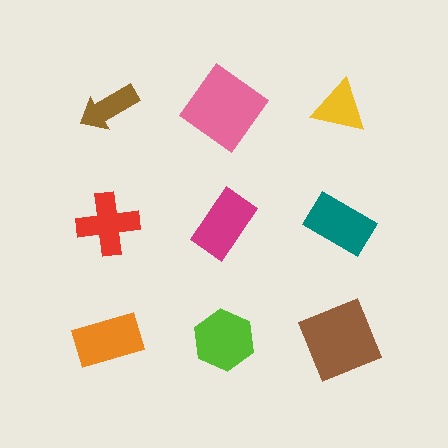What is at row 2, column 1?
A red cross.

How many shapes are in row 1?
3 shapes.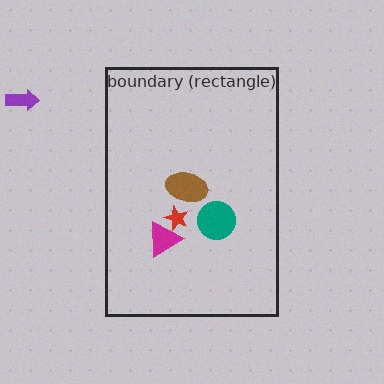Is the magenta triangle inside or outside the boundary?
Inside.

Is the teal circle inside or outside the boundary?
Inside.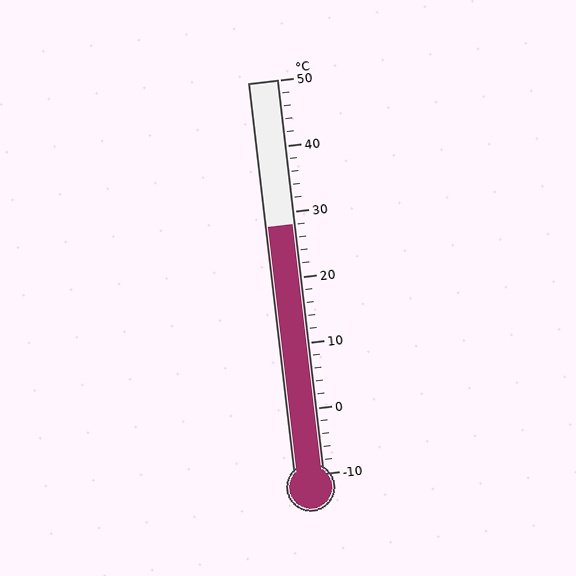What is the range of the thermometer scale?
The thermometer scale ranges from -10°C to 50°C.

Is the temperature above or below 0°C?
The temperature is above 0°C.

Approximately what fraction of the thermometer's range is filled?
The thermometer is filled to approximately 65% of its range.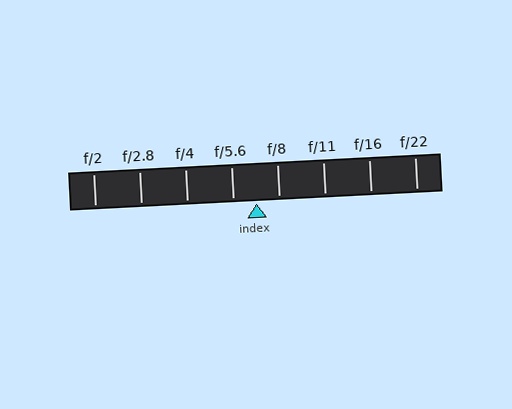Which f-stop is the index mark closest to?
The index mark is closest to f/8.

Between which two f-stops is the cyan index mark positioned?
The index mark is between f/5.6 and f/8.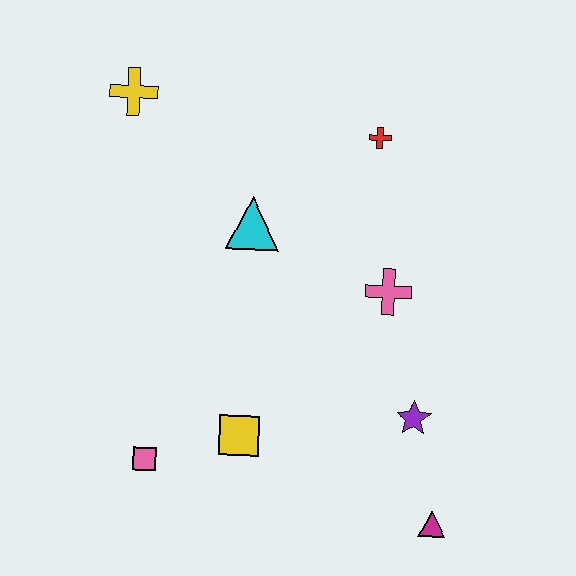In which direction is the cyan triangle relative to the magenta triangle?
The cyan triangle is above the magenta triangle.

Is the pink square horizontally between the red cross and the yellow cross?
Yes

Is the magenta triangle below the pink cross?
Yes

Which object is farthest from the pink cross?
The yellow cross is farthest from the pink cross.